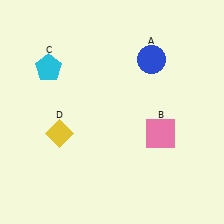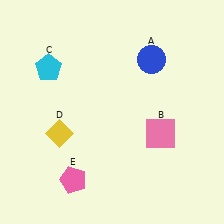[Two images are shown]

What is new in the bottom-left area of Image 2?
A pink pentagon (E) was added in the bottom-left area of Image 2.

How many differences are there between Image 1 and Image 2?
There is 1 difference between the two images.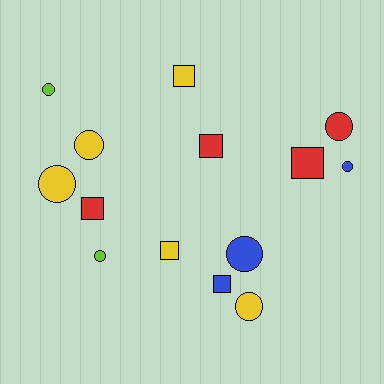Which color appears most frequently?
Yellow, with 5 objects.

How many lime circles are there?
There are 2 lime circles.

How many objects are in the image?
There are 14 objects.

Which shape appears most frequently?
Circle, with 8 objects.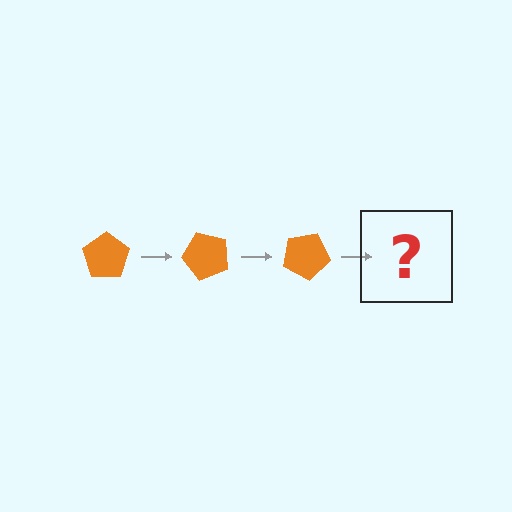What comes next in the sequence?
The next element should be an orange pentagon rotated 150 degrees.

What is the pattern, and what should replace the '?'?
The pattern is that the pentagon rotates 50 degrees each step. The '?' should be an orange pentagon rotated 150 degrees.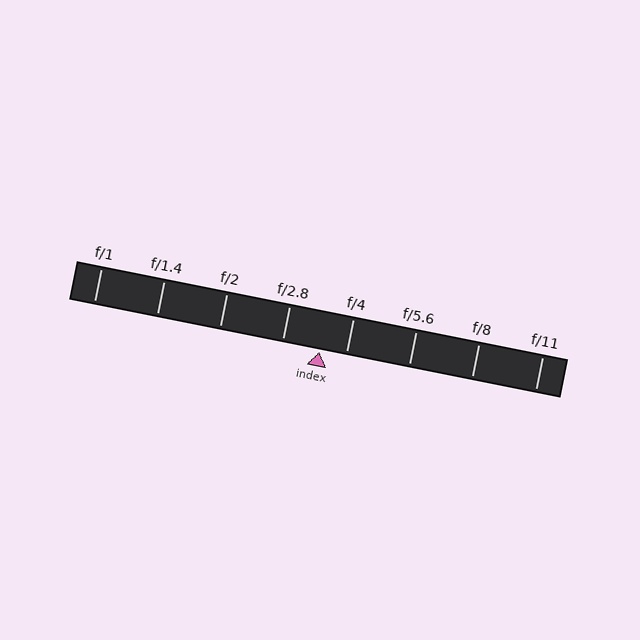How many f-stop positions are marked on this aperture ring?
There are 8 f-stop positions marked.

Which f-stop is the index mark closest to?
The index mark is closest to f/4.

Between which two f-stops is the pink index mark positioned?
The index mark is between f/2.8 and f/4.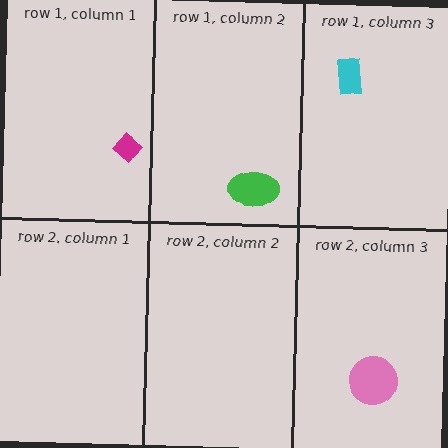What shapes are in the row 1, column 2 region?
The green ellipse.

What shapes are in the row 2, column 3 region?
The pink circle.